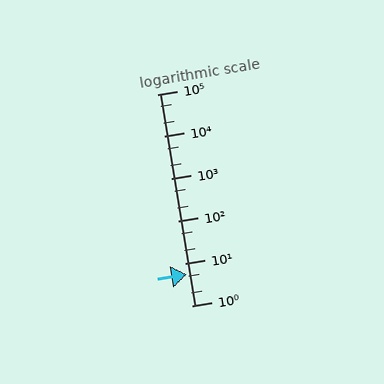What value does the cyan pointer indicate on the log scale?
The pointer indicates approximately 5.5.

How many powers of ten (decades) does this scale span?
The scale spans 5 decades, from 1 to 100000.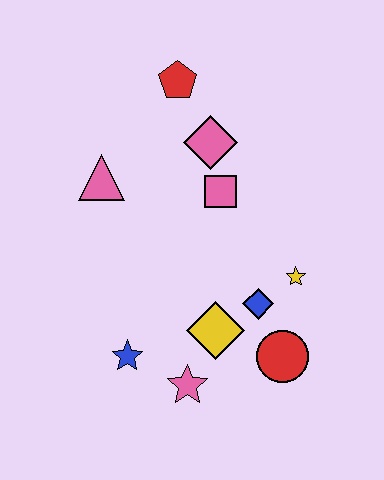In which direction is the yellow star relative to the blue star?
The yellow star is to the right of the blue star.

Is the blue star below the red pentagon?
Yes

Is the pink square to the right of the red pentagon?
Yes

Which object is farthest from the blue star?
The red pentagon is farthest from the blue star.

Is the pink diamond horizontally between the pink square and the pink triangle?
Yes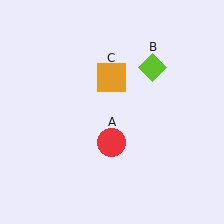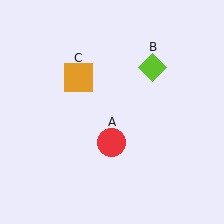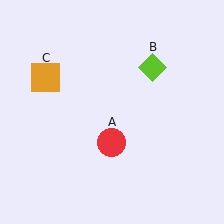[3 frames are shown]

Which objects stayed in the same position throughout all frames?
Red circle (object A) and lime diamond (object B) remained stationary.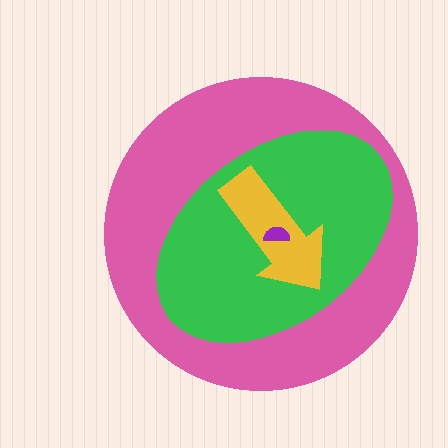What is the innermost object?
The purple semicircle.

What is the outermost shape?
The pink circle.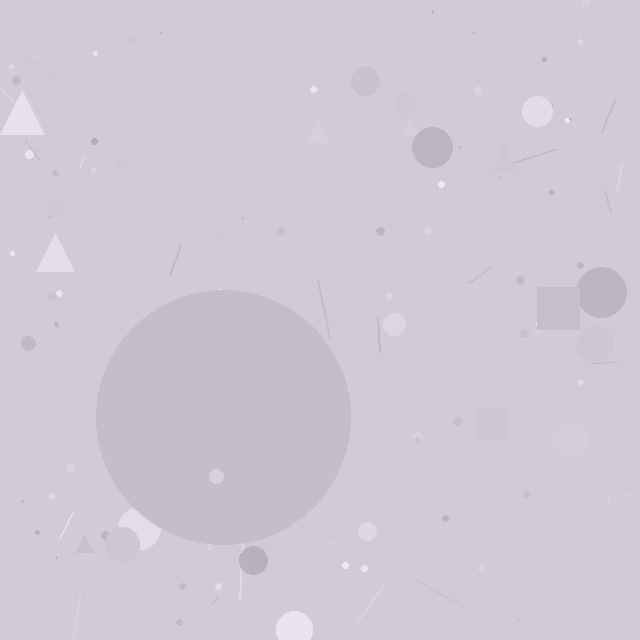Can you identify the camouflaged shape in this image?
The camouflaged shape is a circle.